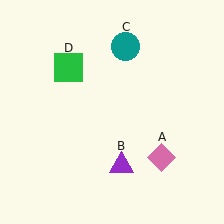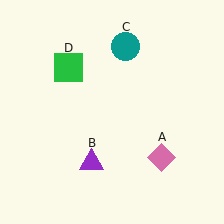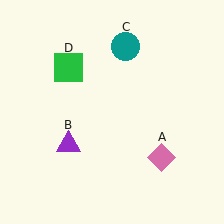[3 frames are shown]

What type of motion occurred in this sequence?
The purple triangle (object B) rotated clockwise around the center of the scene.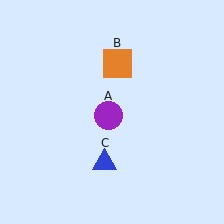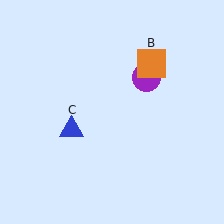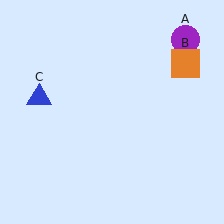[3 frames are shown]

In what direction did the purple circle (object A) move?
The purple circle (object A) moved up and to the right.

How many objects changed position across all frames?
3 objects changed position: purple circle (object A), orange square (object B), blue triangle (object C).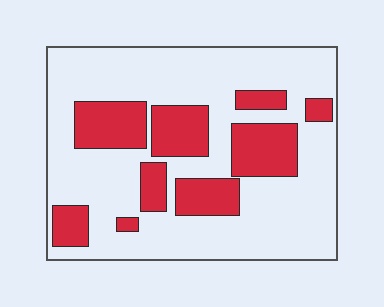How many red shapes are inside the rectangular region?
9.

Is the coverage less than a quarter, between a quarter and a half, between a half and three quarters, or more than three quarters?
Between a quarter and a half.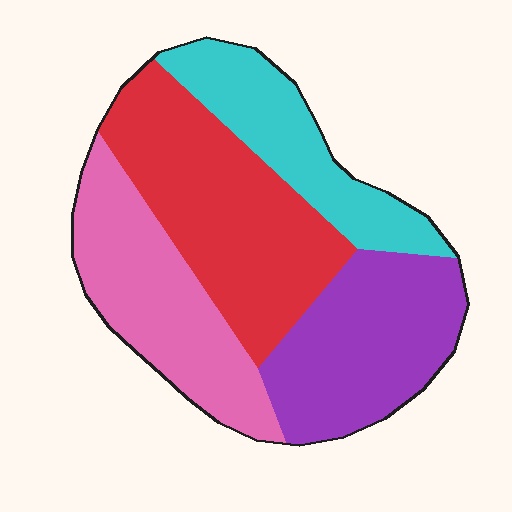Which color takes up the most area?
Red, at roughly 30%.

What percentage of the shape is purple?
Purple takes up about one quarter (1/4) of the shape.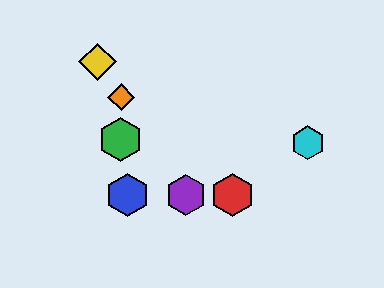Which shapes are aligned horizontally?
The red hexagon, the blue hexagon, the purple hexagon are aligned horizontally.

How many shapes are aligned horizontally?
3 shapes (the red hexagon, the blue hexagon, the purple hexagon) are aligned horizontally.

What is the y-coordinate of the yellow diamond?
The yellow diamond is at y≈62.